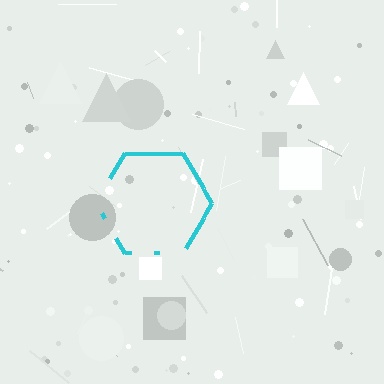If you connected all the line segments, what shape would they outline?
They would outline a hexagon.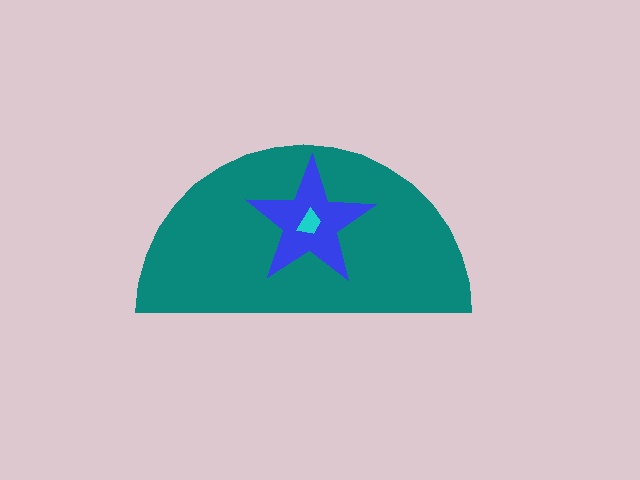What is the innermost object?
The cyan trapezoid.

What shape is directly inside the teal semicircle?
The blue star.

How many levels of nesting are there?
3.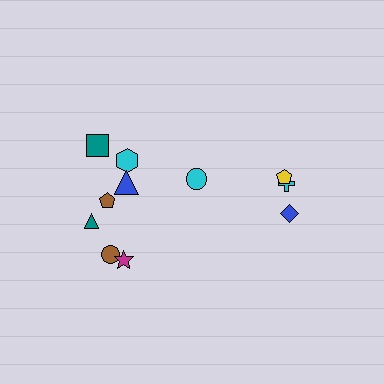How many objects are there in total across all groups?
There are 11 objects.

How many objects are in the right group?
There are 4 objects.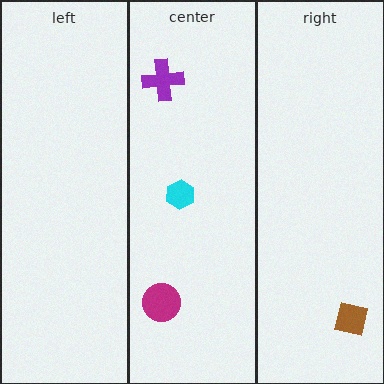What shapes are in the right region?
The brown square.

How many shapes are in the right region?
1.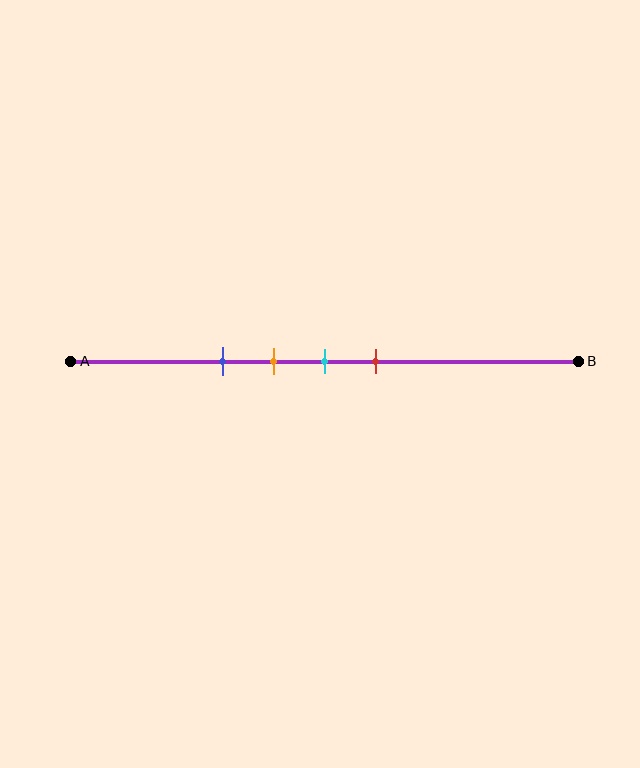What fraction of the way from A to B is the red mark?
The red mark is approximately 60% (0.6) of the way from A to B.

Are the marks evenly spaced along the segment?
Yes, the marks are approximately evenly spaced.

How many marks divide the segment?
There are 4 marks dividing the segment.